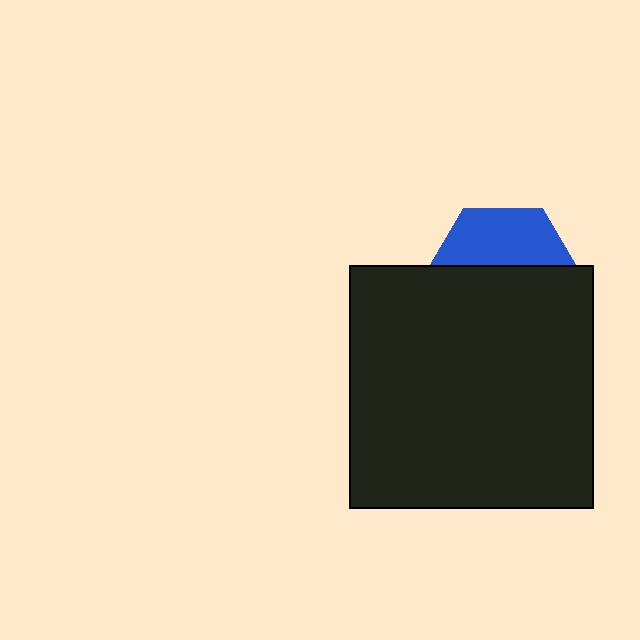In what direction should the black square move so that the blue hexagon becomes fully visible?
The black square should move down. That is the shortest direction to clear the overlap and leave the blue hexagon fully visible.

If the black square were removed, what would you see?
You would see the complete blue hexagon.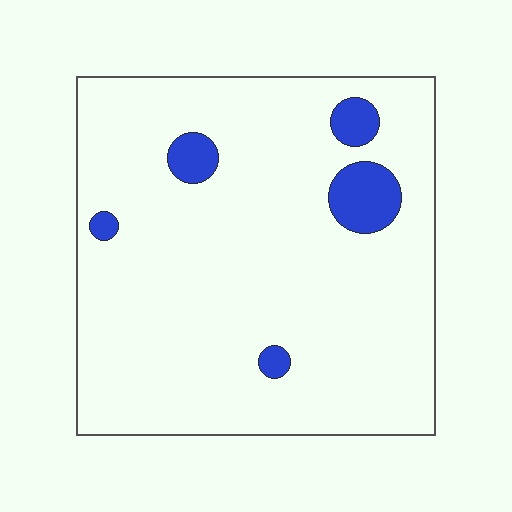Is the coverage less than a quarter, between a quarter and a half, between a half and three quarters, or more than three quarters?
Less than a quarter.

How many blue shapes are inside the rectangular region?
5.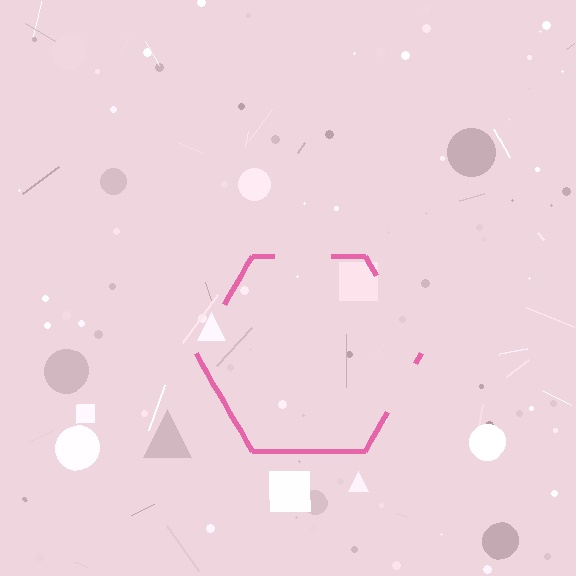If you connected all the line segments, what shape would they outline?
They would outline a hexagon.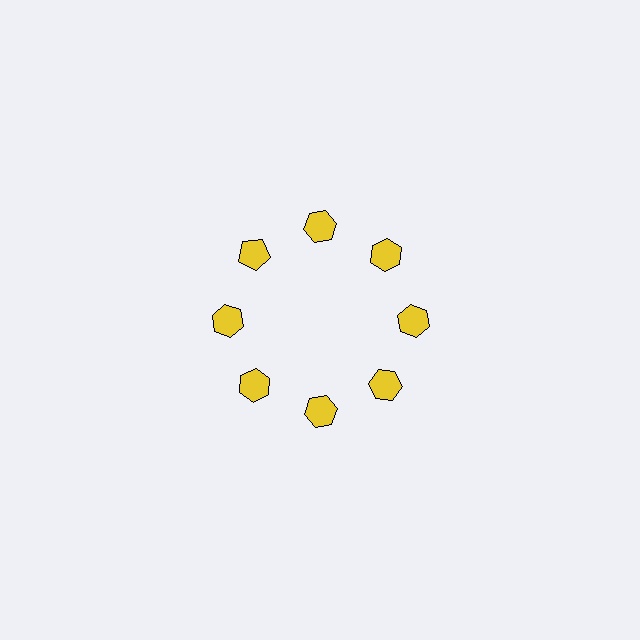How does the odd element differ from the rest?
It has a different shape: pentagon instead of hexagon.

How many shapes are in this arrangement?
There are 8 shapes arranged in a ring pattern.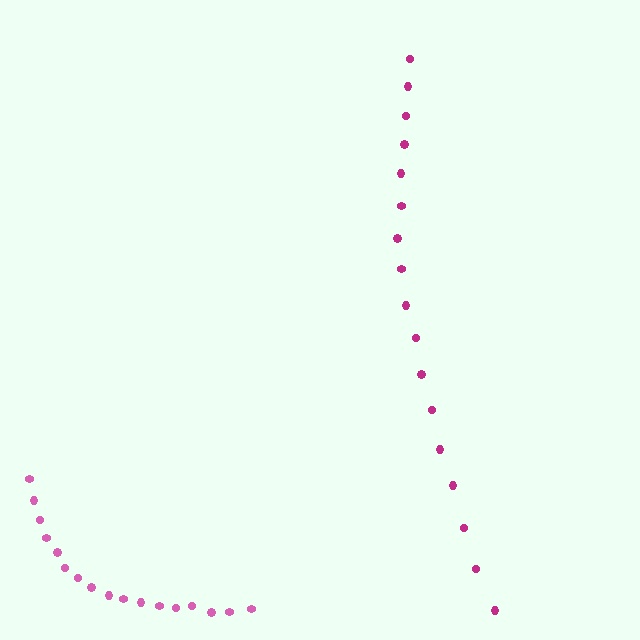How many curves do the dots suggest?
There are 2 distinct paths.